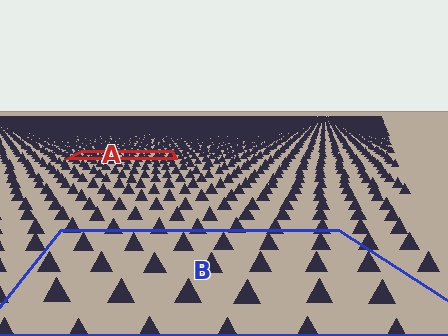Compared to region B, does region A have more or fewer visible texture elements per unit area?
Region A has more texture elements per unit area — they are packed more densely because it is farther away.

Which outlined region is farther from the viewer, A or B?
Region A is farther from the viewer — the texture elements inside it appear smaller and more densely packed.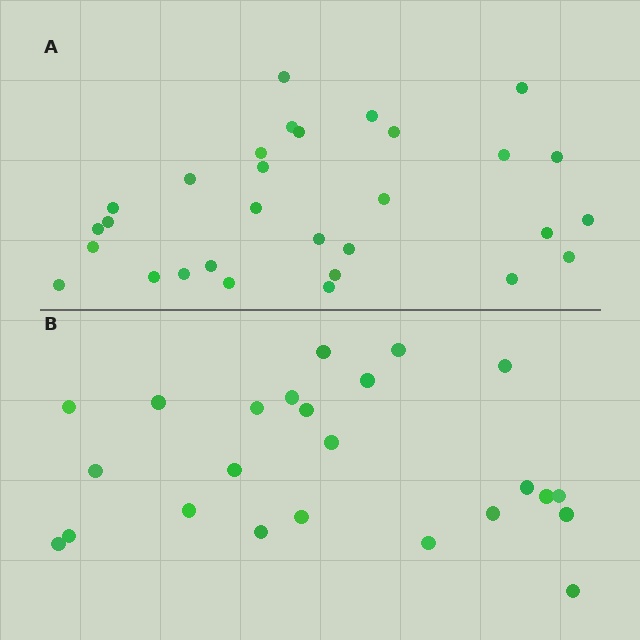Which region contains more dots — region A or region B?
Region A (the top region) has more dots.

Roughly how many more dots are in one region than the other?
Region A has about 6 more dots than region B.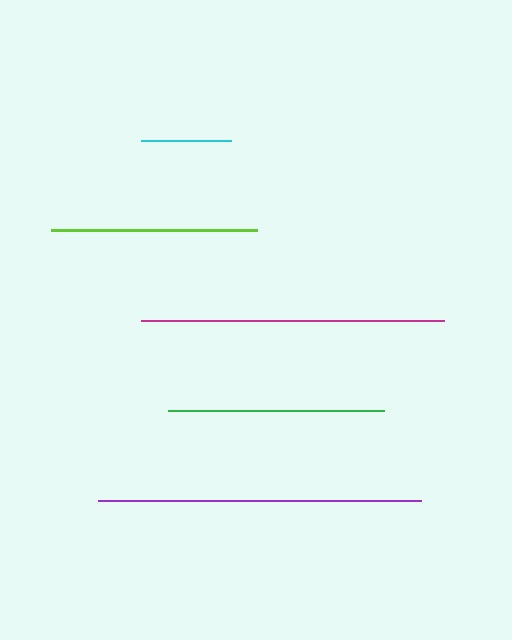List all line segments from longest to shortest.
From longest to shortest: purple, magenta, green, lime, cyan.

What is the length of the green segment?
The green segment is approximately 216 pixels long.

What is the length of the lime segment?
The lime segment is approximately 206 pixels long.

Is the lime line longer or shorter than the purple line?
The purple line is longer than the lime line.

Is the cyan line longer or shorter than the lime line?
The lime line is longer than the cyan line.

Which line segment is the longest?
The purple line is the longest at approximately 323 pixels.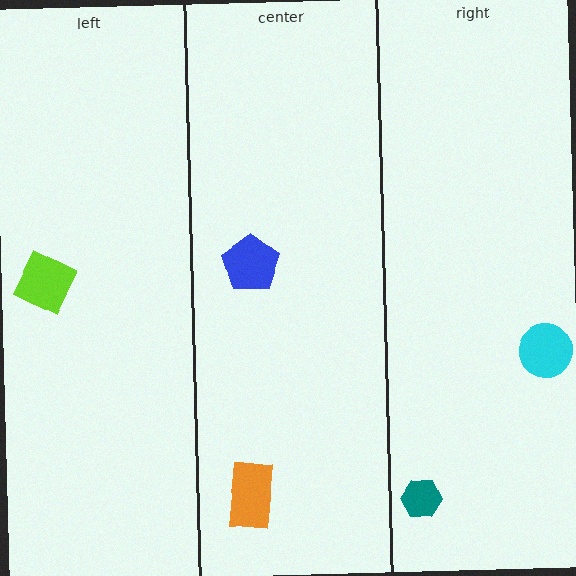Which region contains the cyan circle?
The right region.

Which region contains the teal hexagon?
The right region.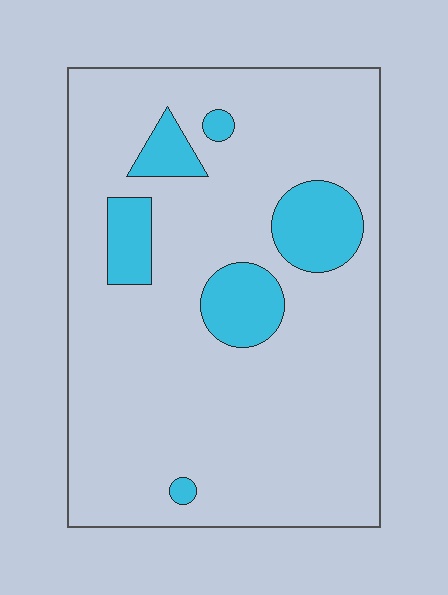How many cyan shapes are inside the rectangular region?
6.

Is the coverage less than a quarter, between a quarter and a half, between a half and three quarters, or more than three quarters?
Less than a quarter.